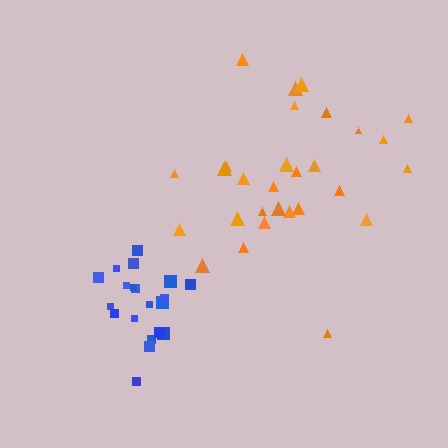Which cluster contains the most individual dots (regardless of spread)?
Orange (29).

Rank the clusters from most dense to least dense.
blue, orange.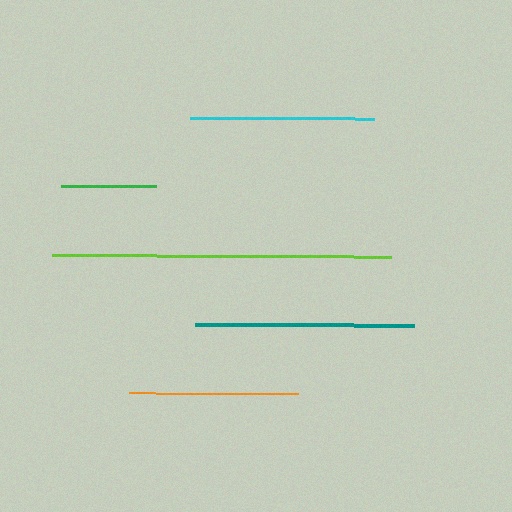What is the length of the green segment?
The green segment is approximately 95 pixels long.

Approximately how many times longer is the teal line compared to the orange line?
The teal line is approximately 1.3 times the length of the orange line.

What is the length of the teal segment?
The teal segment is approximately 219 pixels long.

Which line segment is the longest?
The lime line is the longest at approximately 338 pixels.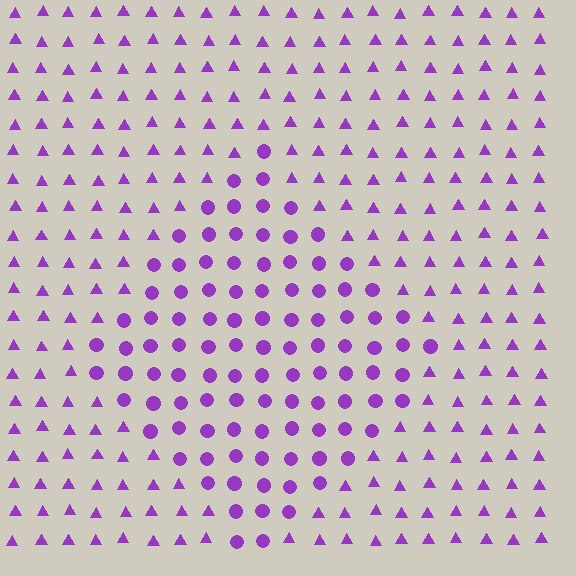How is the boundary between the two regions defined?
The boundary is defined by a change in element shape: circles inside vs. triangles outside. All elements share the same color and spacing.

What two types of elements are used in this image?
The image uses circles inside the diamond region and triangles outside it.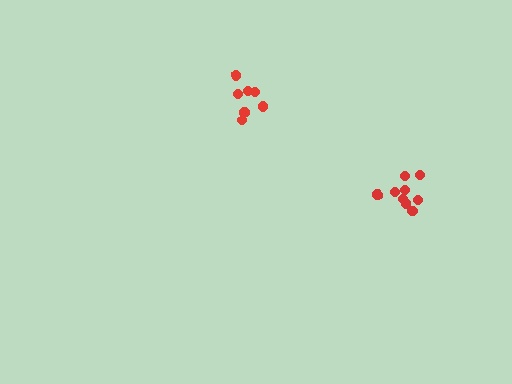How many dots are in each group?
Group 1: 7 dots, Group 2: 9 dots (16 total).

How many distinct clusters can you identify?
There are 2 distinct clusters.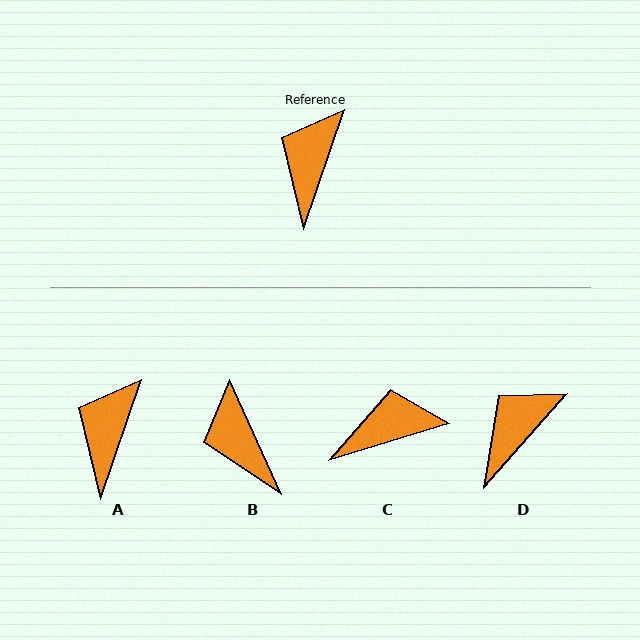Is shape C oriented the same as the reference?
No, it is off by about 54 degrees.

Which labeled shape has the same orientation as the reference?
A.